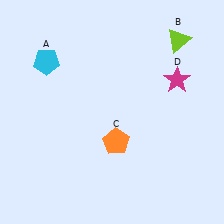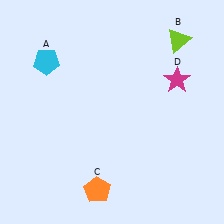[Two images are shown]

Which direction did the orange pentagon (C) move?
The orange pentagon (C) moved down.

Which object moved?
The orange pentagon (C) moved down.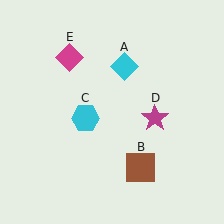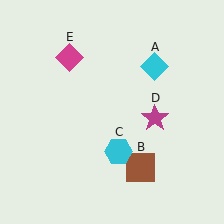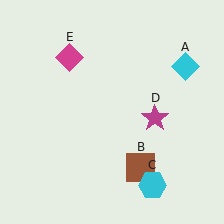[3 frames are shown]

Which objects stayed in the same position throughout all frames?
Brown square (object B) and magenta star (object D) and magenta diamond (object E) remained stationary.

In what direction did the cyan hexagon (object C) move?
The cyan hexagon (object C) moved down and to the right.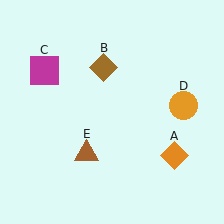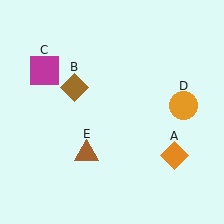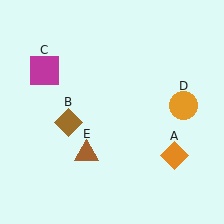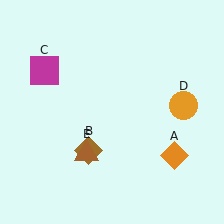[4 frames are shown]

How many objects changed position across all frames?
1 object changed position: brown diamond (object B).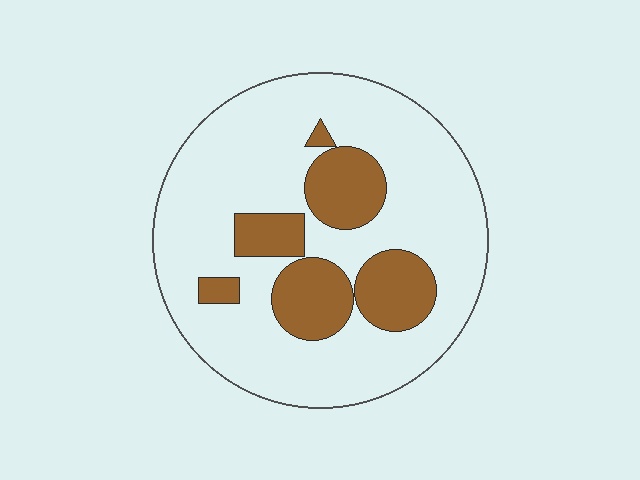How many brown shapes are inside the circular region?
6.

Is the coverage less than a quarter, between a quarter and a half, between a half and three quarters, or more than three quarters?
Less than a quarter.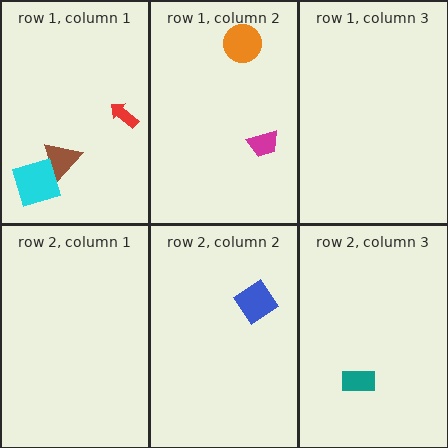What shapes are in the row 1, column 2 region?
The magenta trapezoid, the orange circle.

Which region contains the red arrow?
The row 1, column 1 region.